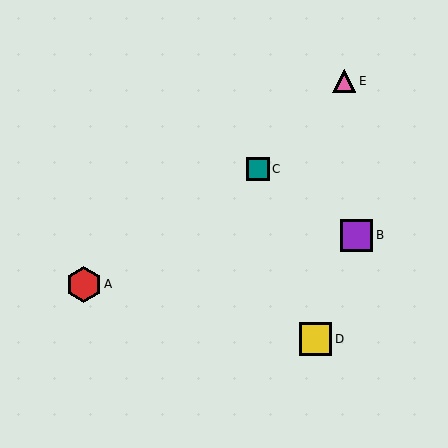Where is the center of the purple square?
The center of the purple square is at (356, 235).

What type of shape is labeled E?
Shape E is a pink triangle.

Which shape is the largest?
The red hexagon (labeled A) is the largest.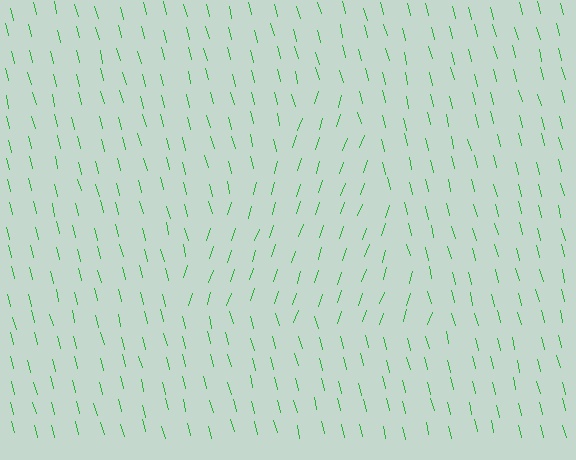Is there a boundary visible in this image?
Yes, there is a texture boundary formed by a change in line orientation.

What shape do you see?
I see a triangle.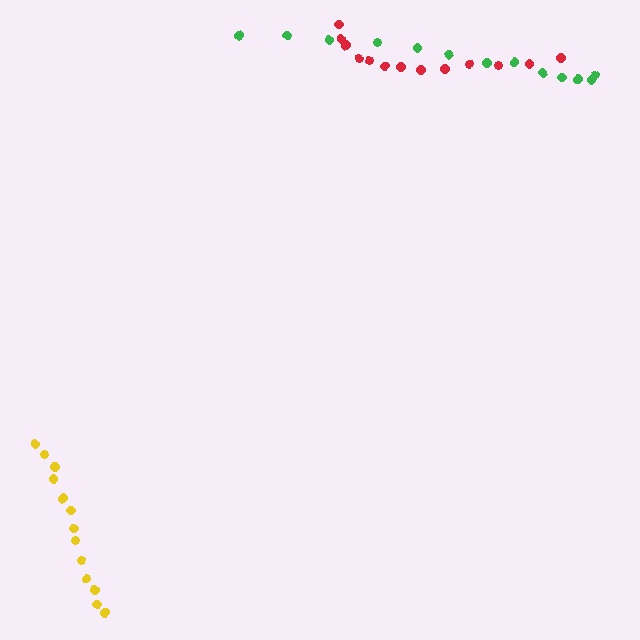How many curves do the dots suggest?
There are 3 distinct paths.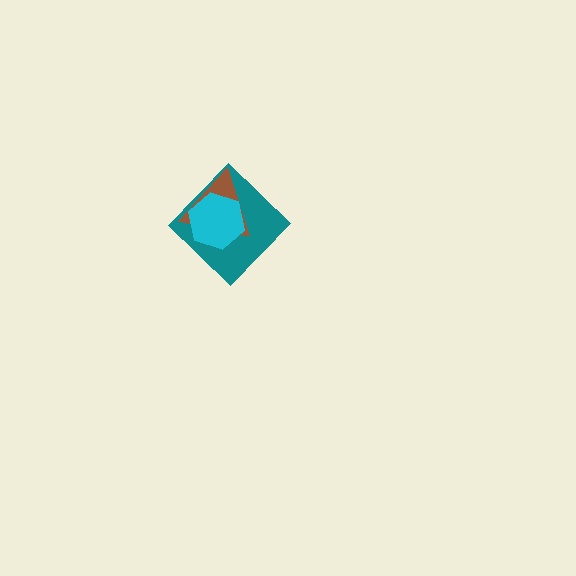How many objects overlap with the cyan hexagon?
2 objects overlap with the cyan hexagon.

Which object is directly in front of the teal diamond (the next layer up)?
The brown triangle is directly in front of the teal diamond.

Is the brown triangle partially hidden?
Yes, it is partially covered by another shape.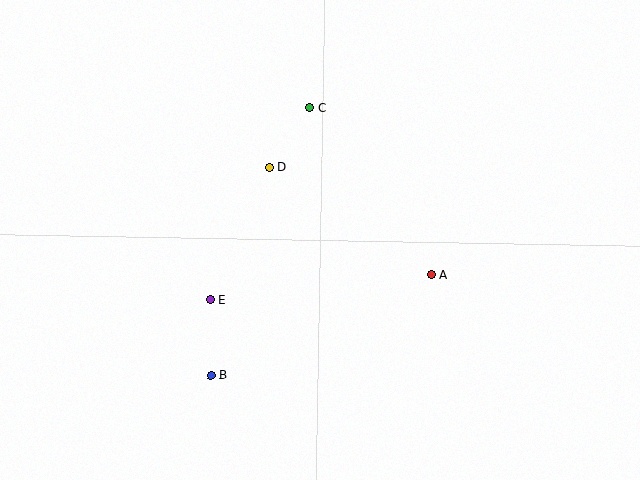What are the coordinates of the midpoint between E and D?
The midpoint between E and D is at (240, 234).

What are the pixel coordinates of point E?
Point E is at (210, 300).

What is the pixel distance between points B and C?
The distance between B and C is 285 pixels.